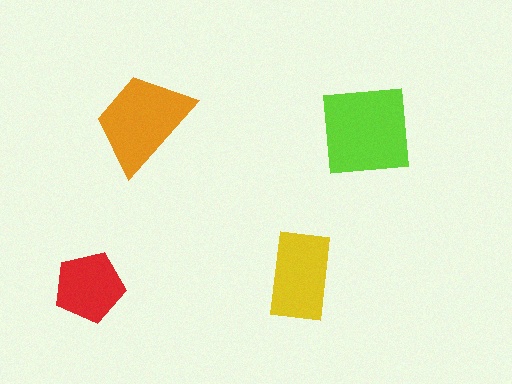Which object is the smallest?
The red pentagon.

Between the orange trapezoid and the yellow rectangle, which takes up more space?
The orange trapezoid.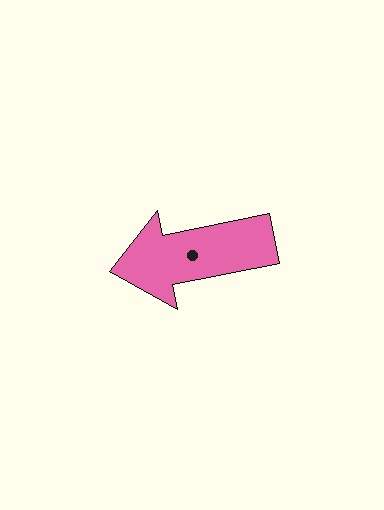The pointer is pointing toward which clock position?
Roughly 9 o'clock.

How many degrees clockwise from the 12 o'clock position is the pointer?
Approximately 259 degrees.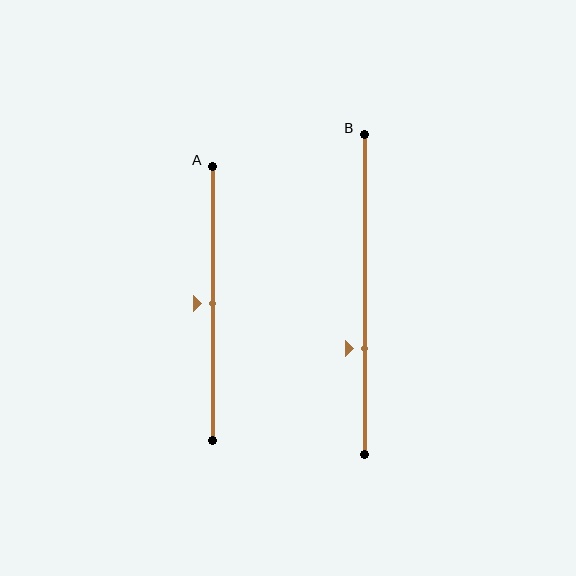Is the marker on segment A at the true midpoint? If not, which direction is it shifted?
Yes, the marker on segment A is at the true midpoint.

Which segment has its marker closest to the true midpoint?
Segment A has its marker closest to the true midpoint.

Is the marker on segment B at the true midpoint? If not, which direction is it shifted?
No, the marker on segment B is shifted downward by about 17% of the segment length.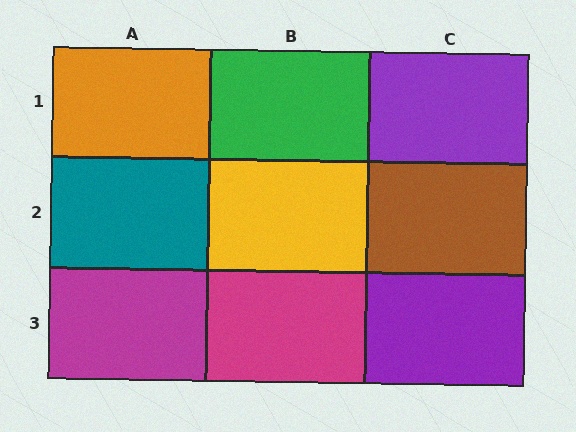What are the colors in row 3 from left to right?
Magenta, magenta, purple.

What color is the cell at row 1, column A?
Orange.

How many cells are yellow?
1 cell is yellow.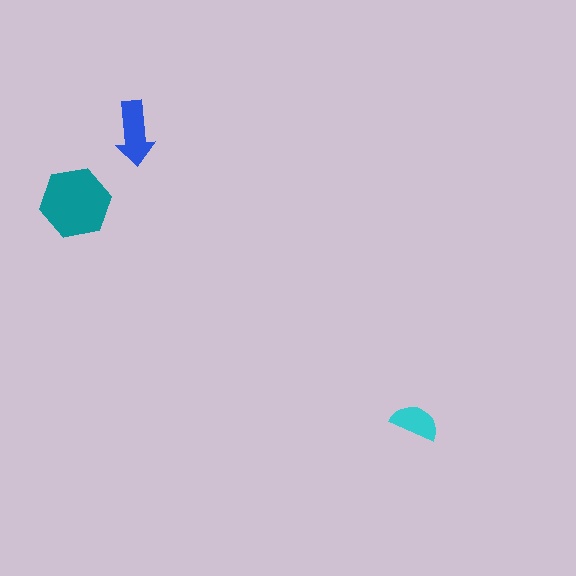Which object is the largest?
The teal hexagon.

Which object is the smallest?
The cyan semicircle.